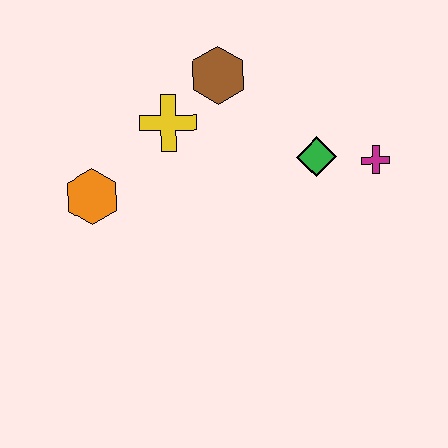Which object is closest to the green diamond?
The magenta cross is closest to the green diamond.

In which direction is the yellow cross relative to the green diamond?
The yellow cross is to the left of the green diamond.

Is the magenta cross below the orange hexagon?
No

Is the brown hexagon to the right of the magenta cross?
No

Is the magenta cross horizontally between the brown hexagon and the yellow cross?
No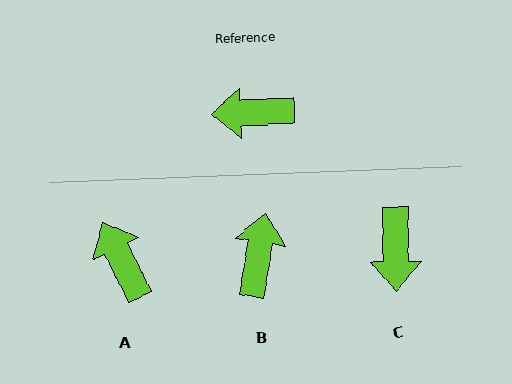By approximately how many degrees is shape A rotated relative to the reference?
Approximately 66 degrees clockwise.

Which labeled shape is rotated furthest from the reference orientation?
B, about 102 degrees away.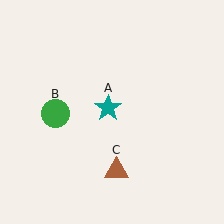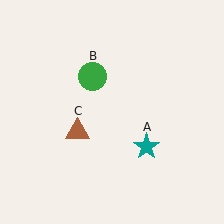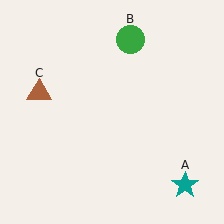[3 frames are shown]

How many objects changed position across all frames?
3 objects changed position: teal star (object A), green circle (object B), brown triangle (object C).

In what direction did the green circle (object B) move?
The green circle (object B) moved up and to the right.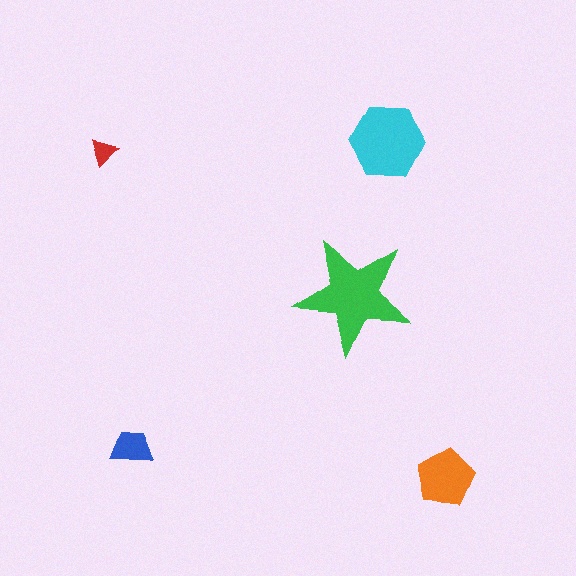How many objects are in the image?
There are 5 objects in the image.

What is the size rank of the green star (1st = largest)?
1st.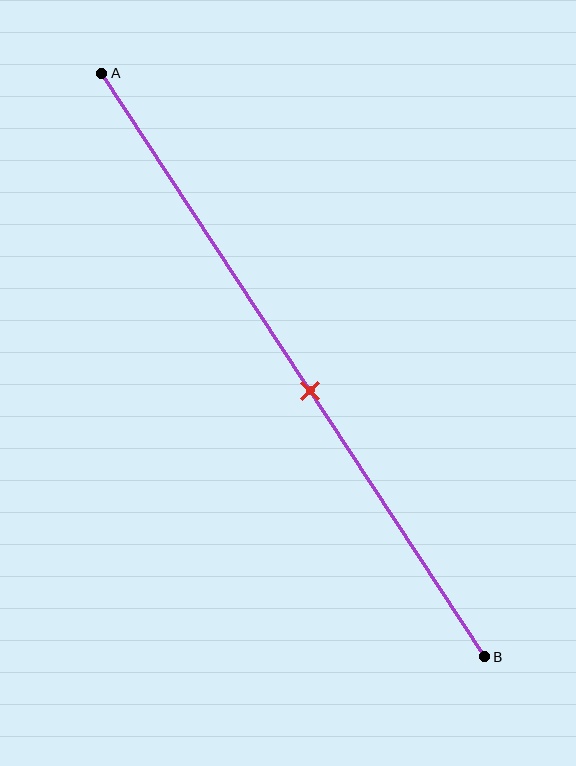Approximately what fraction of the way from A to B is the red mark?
The red mark is approximately 55% of the way from A to B.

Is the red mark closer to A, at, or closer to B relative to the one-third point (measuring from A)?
The red mark is closer to point B than the one-third point of segment AB.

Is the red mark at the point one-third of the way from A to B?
No, the mark is at about 55% from A, not at the 33% one-third point.